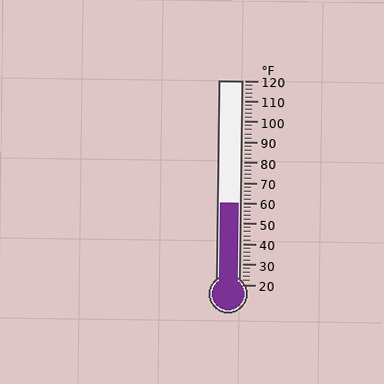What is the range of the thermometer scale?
The thermometer scale ranges from 20°F to 120°F.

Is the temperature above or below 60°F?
The temperature is at 60°F.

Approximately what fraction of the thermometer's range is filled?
The thermometer is filled to approximately 40% of its range.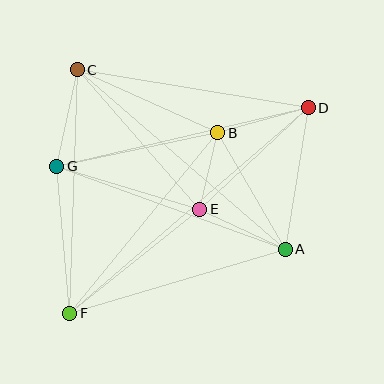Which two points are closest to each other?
Points B and E are closest to each other.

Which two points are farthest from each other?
Points D and F are farthest from each other.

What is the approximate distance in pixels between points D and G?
The distance between D and G is approximately 258 pixels.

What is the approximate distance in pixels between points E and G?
The distance between E and G is approximately 149 pixels.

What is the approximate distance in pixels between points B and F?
The distance between B and F is approximately 234 pixels.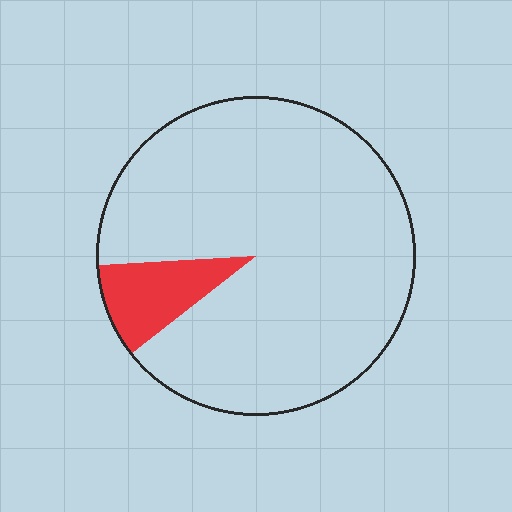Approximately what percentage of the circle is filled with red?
Approximately 10%.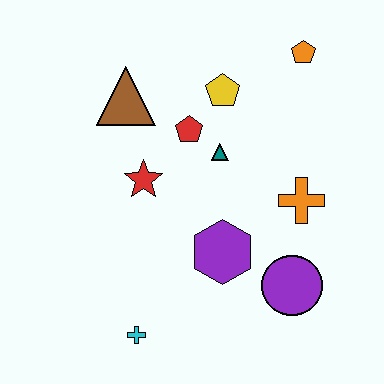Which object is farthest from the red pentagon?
The cyan cross is farthest from the red pentagon.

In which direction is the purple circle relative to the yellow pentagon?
The purple circle is below the yellow pentagon.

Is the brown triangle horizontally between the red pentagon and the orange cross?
No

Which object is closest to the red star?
The red pentagon is closest to the red star.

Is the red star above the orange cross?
Yes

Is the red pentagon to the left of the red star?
No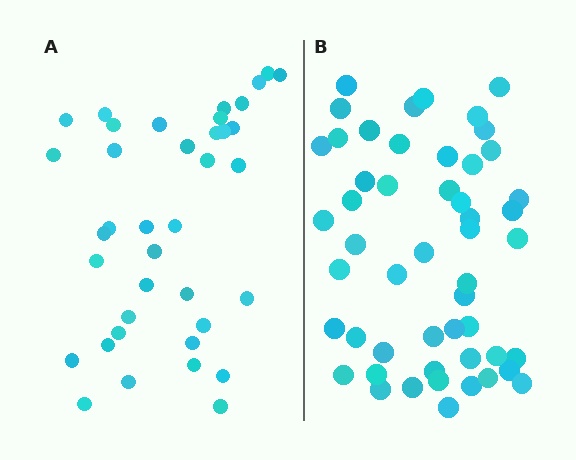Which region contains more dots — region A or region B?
Region B (the right region) has more dots.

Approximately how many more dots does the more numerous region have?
Region B has approximately 15 more dots than region A.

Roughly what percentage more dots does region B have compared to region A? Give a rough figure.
About 35% more.